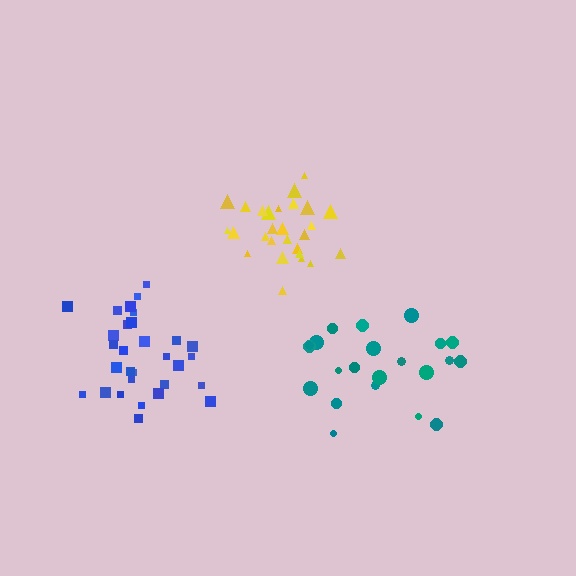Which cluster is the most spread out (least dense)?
Teal.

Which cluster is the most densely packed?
Yellow.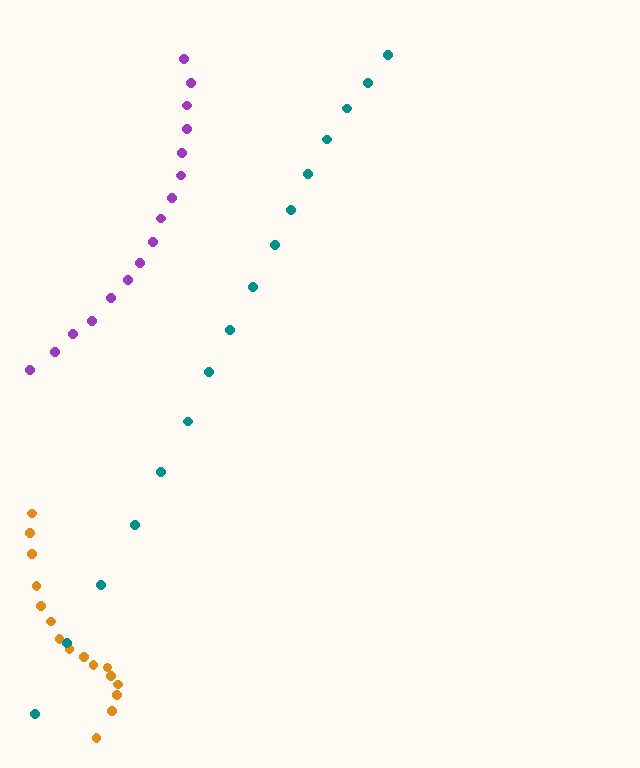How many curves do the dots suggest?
There are 3 distinct paths.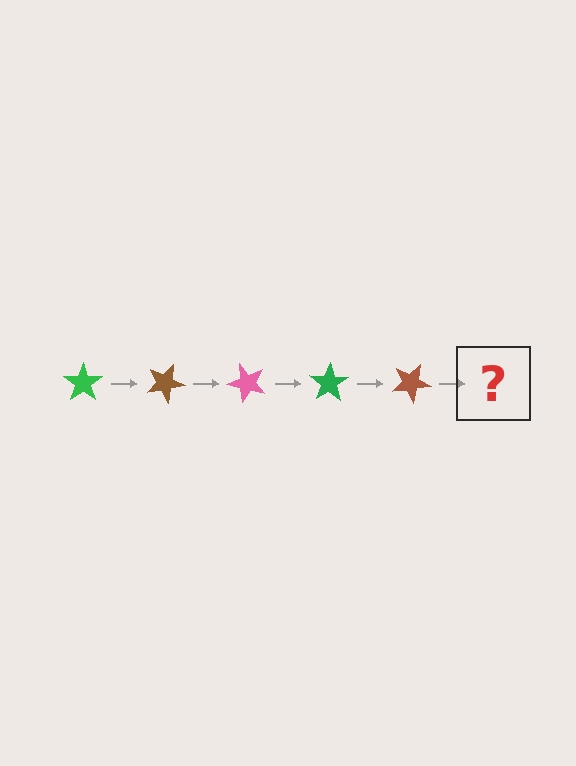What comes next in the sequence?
The next element should be a pink star, rotated 125 degrees from the start.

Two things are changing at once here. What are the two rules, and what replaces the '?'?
The two rules are that it rotates 25 degrees each step and the color cycles through green, brown, and pink. The '?' should be a pink star, rotated 125 degrees from the start.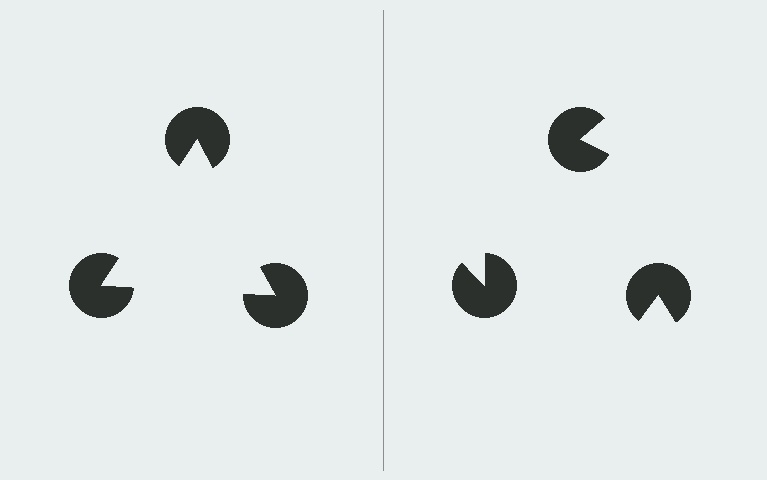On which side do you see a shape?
An illusory triangle appears on the left side. On the right side the wedge cuts are rotated, so no coherent shape forms.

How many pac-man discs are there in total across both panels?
6 — 3 on each side.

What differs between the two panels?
The pac-man discs are positioned identically on both sides; only the wedge orientations differ. On the left they align to a triangle; on the right they are misaligned.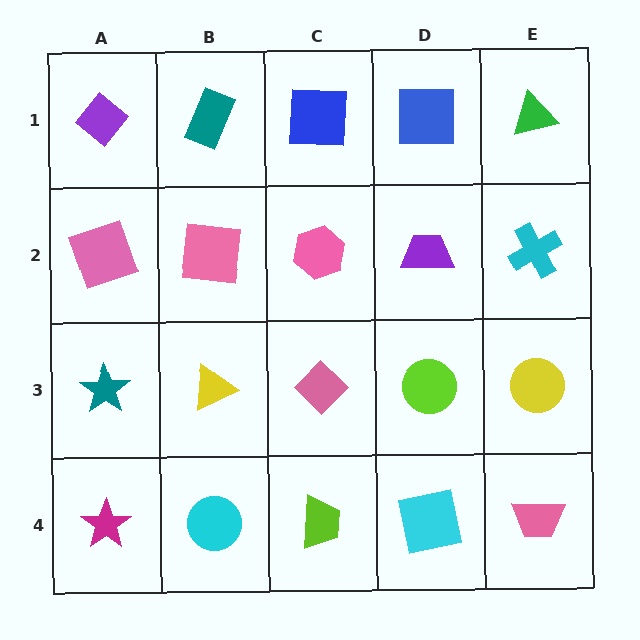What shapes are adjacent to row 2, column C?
A blue square (row 1, column C), a pink diamond (row 3, column C), a pink square (row 2, column B), a purple trapezoid (row 2, column D).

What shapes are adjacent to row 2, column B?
A teal rectangle (row 1, column B), a yellow triangle (row 3, column B), a pink square (row 2, column A), a pink hexagon (row 2, column C).